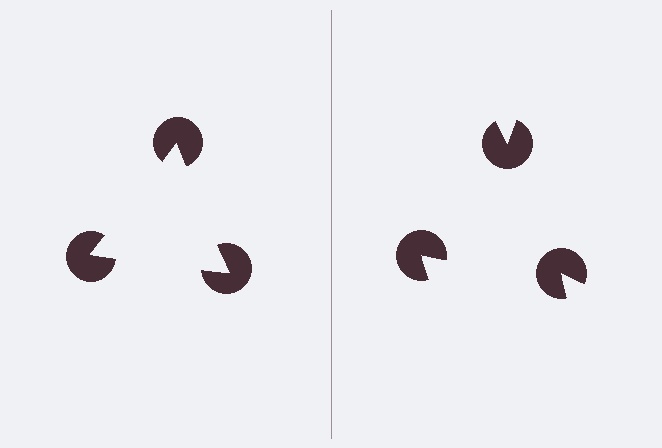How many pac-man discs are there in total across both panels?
6 — 3 on each side.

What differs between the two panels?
The pac-man discs are positioned identically on both sides; only the wedge orientations differ. On the left they align to a triangle; on the right they are misaligned.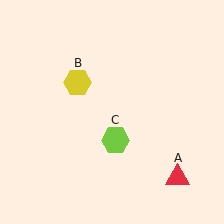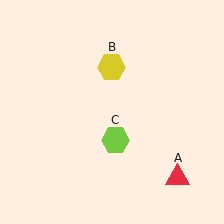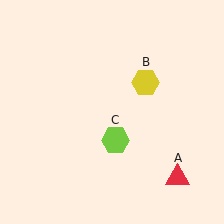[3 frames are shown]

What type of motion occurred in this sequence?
The yellow hexagon (object B) rotated clockwise around the center of the scene.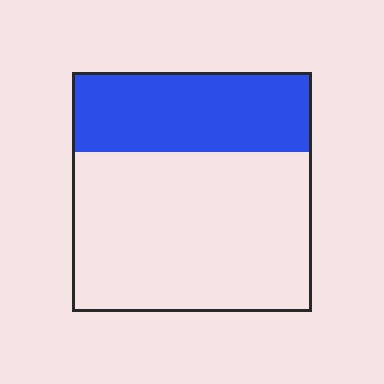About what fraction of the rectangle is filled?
About one third (1/3).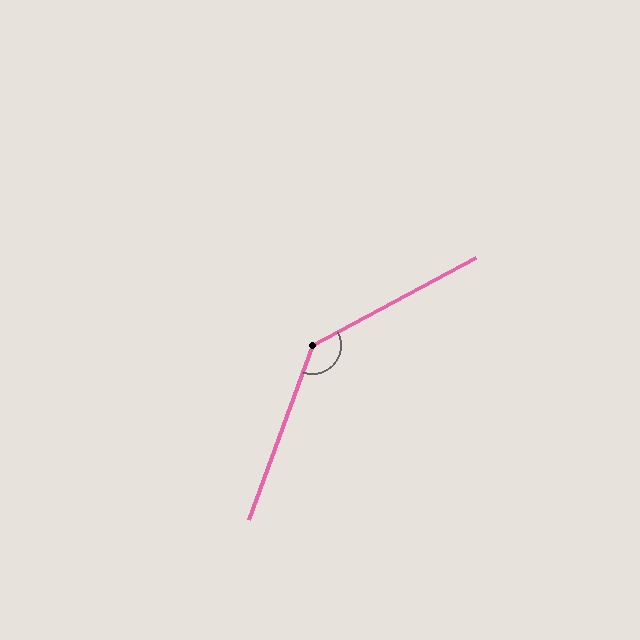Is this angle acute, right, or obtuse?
It is obtuse.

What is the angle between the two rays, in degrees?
Approximately 138 degrees.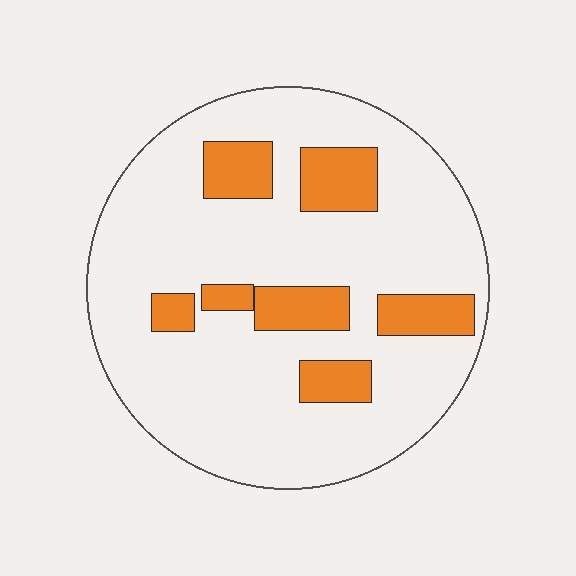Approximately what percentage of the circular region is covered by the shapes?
Approximately 20%.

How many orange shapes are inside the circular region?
7.